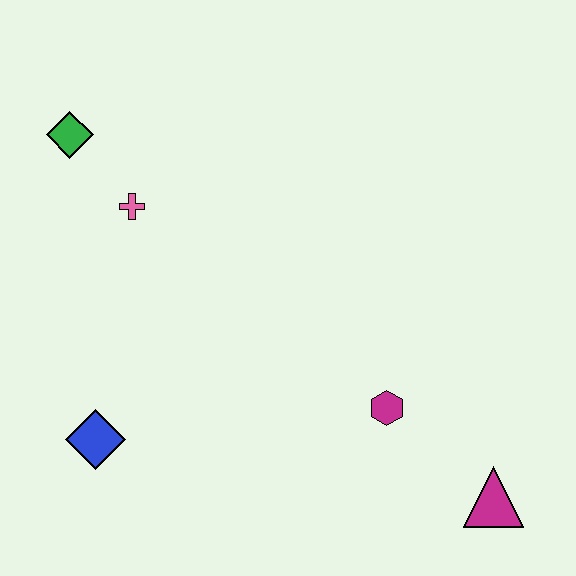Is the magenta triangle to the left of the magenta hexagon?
No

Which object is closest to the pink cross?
The green diamond is closest to the pink cross.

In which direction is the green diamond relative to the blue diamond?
The green diamond is above the blue diamond.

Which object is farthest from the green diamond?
The magenta triangle is farthest from the green diamond.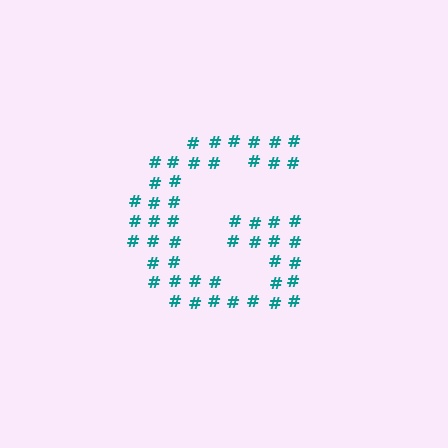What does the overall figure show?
The overall figure shows the letter G.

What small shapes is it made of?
It is made of small hash symbols.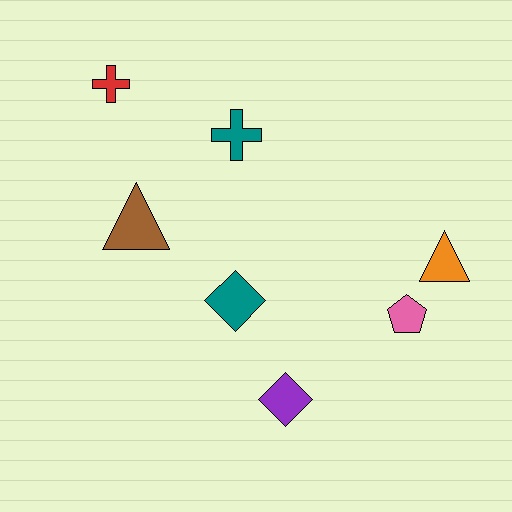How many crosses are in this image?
There are 2 crosses.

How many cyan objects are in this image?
There are no cyan objects.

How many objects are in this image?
There are 7 objects.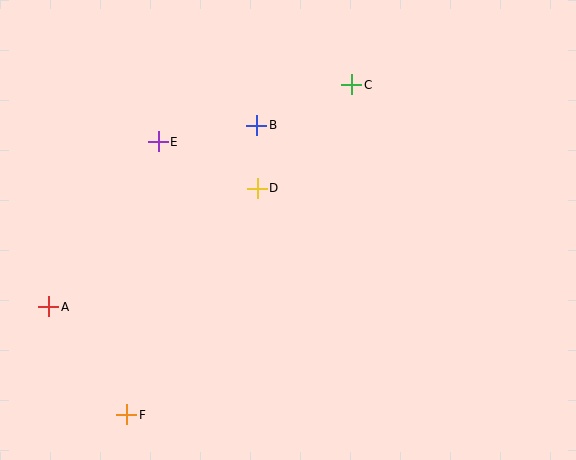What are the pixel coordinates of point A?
Point A is at (49, 307).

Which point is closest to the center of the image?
Point D at (257, 188) is closest to the center.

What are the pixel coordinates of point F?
Point F is at (127, 415).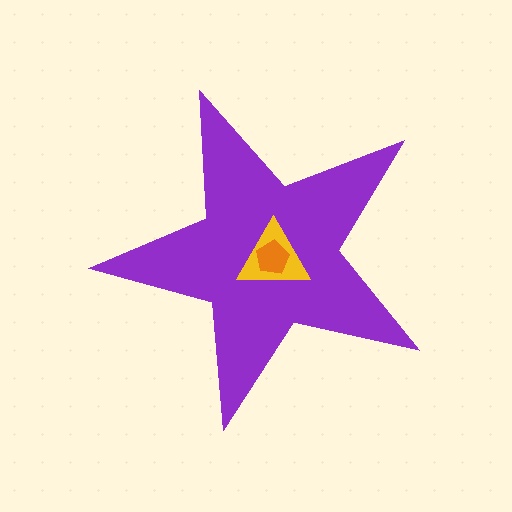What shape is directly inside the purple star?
The yellow triangle.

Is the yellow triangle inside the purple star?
Yes.